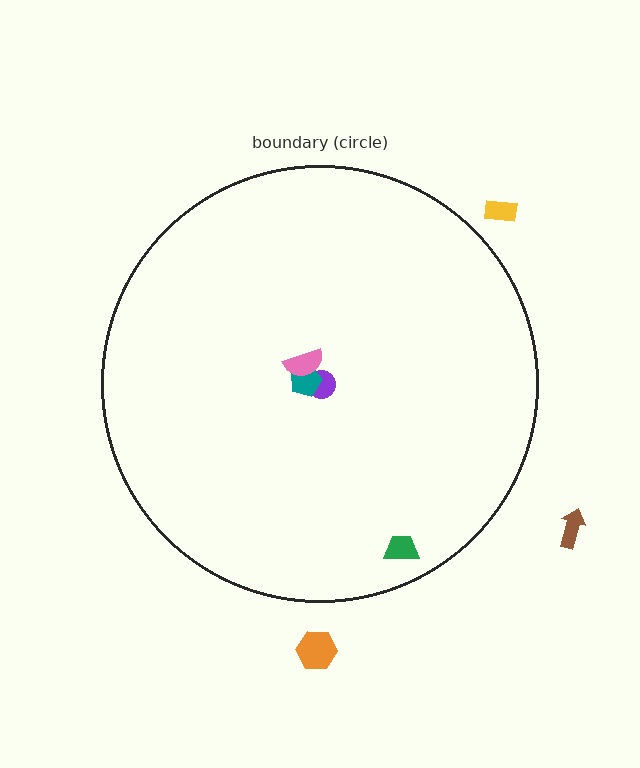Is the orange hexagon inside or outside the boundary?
Outside.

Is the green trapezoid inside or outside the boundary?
Inside.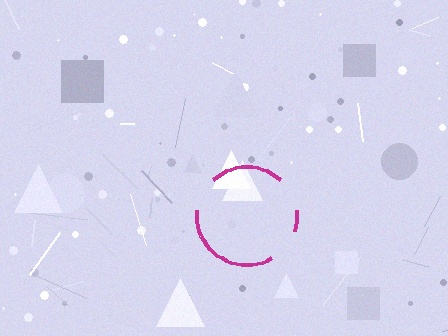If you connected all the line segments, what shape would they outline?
They would outline a circle.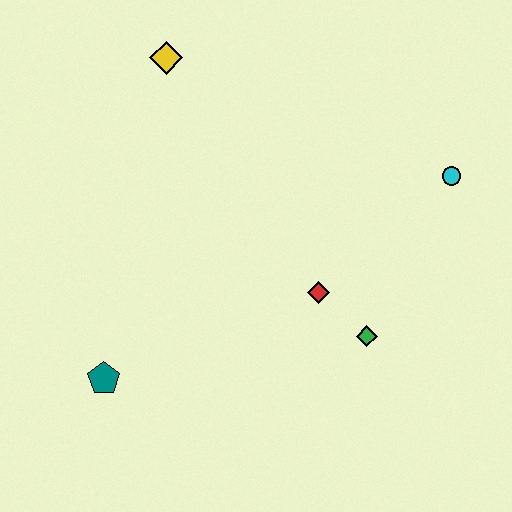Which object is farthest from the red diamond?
The yellow diamond is farthest from the red diamond.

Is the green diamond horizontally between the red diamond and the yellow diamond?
No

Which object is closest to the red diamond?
The green diamond is closest to the red diamond.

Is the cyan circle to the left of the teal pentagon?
No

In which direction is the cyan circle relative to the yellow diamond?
The cyan circle is to the right of the yellow diamond.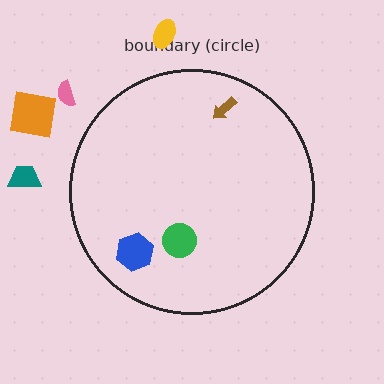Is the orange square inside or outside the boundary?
Outside.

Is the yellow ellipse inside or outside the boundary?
Outside.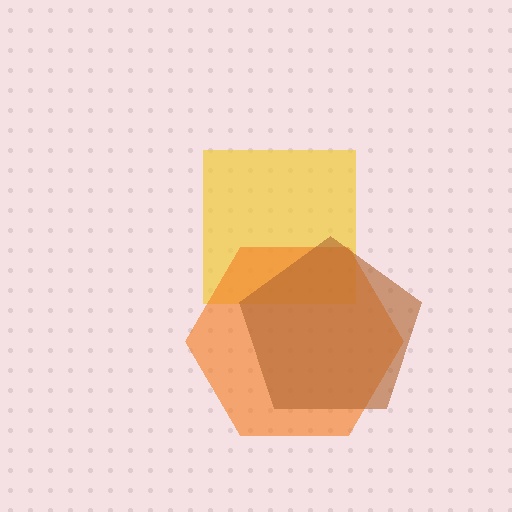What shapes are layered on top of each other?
The layered shapes are: a yellow square, an orange hexagon, a brown pentagon.